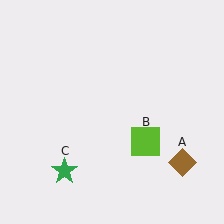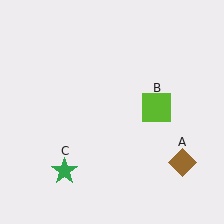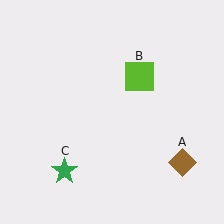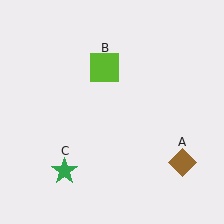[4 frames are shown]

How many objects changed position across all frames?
1 object changed position: lime square (object B).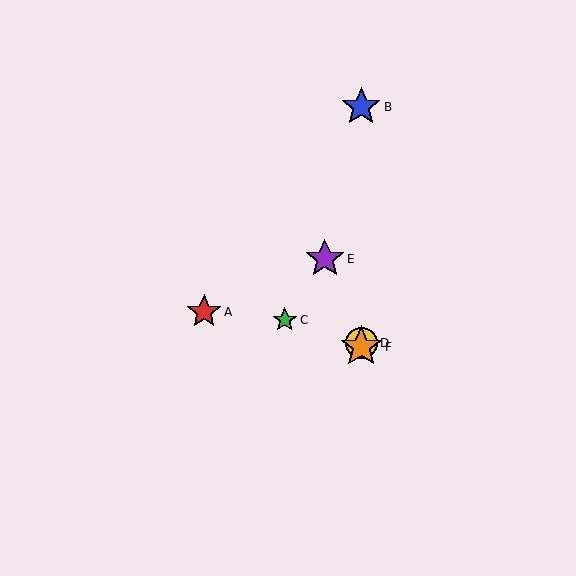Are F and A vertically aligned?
No, F is at x≈361 and A is at x≈204.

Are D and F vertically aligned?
Yes, both are at x≈361.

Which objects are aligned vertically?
Objects B, D, F are aligned vertically.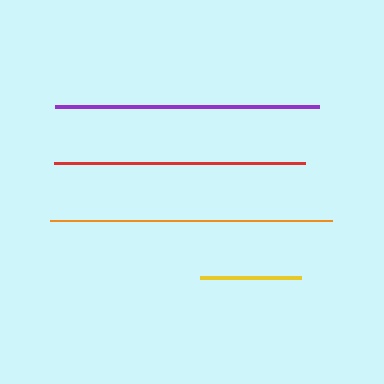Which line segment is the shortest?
The yellow line is the shortest at approximately 101 pixels.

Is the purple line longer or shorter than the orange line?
The orange line is longer than the purple line.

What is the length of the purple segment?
The purple segment is approximately 264 pixels long.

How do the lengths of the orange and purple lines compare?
The orange and purple lines are approximately the same length.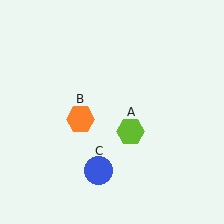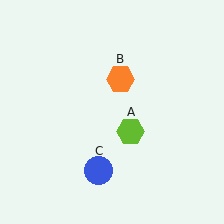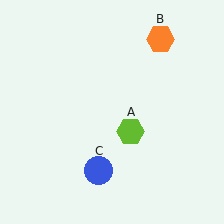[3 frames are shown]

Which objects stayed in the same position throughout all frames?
Lime hexagon (object A) and blue circle (object C) remained stationary.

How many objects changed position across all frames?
1 object changed position: orange hexagon (object B).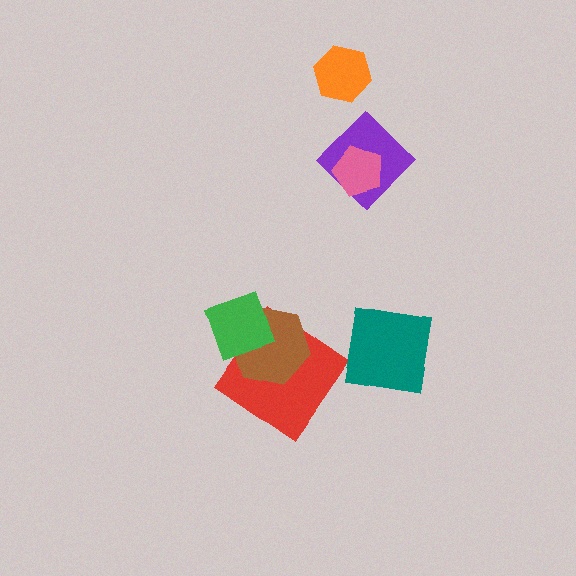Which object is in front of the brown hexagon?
The green diamond is in front of the brown hexagon.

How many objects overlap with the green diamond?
2 objects overlap with the green diamond.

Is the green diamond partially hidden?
No, no other shape covers it.